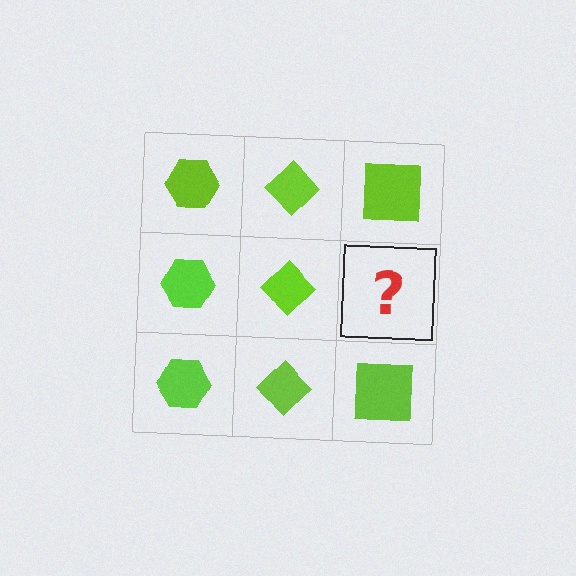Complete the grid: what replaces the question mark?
The question mark should be replaced with a lime square.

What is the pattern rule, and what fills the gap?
The rule is that each column has a consistent shape. The gap should be filled with a lime square.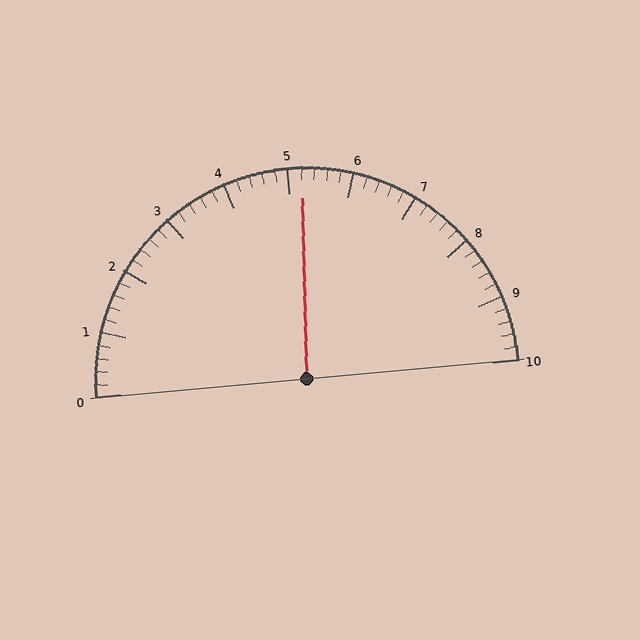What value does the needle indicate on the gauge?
The needle indicates approximately 5.2.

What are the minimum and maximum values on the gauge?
The gauge ranges from 0 to 10.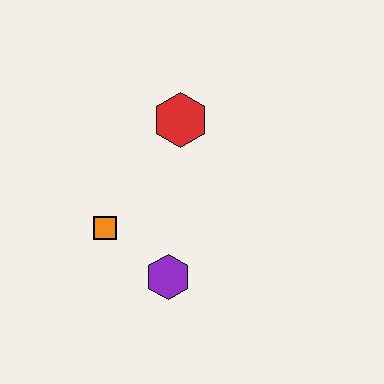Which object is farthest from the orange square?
The red hexagon is farthest from the orange square.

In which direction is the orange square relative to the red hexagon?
The orange square is below the red hexagon.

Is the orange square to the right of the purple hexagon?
No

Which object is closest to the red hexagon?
The orange square is closest to the red hexagon.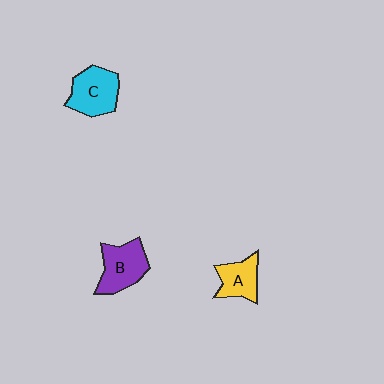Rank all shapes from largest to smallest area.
From largest to smallest: C (cyan), B (purple), A (yellow).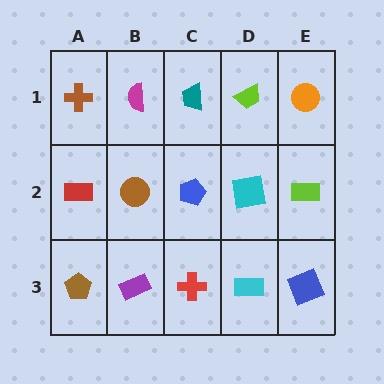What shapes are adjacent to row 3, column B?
A brown circle (row 2, column B), a brown pentagon (row 3, column A), a red cross (row 3, column C).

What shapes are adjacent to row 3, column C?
A blue pentagon (row 2, column C), a purple rectangle (row 3, column B), a cyan rectangle (row 3, column D).